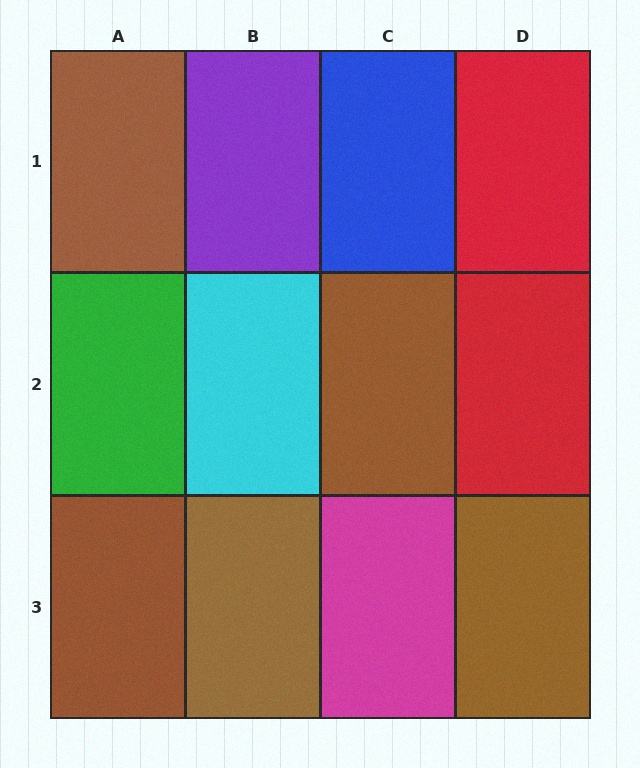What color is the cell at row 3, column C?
Magenta.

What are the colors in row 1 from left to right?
Brown, purple, blue, red.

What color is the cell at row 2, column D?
Red.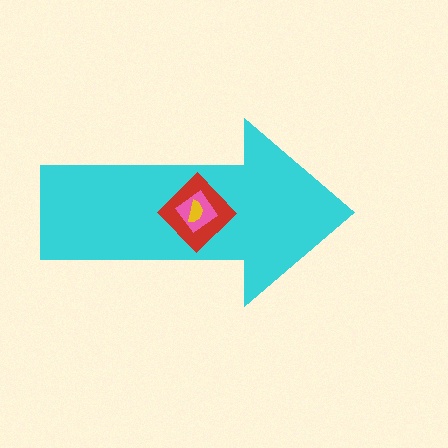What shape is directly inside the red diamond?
The pink diamond.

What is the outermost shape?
The cyan arrow.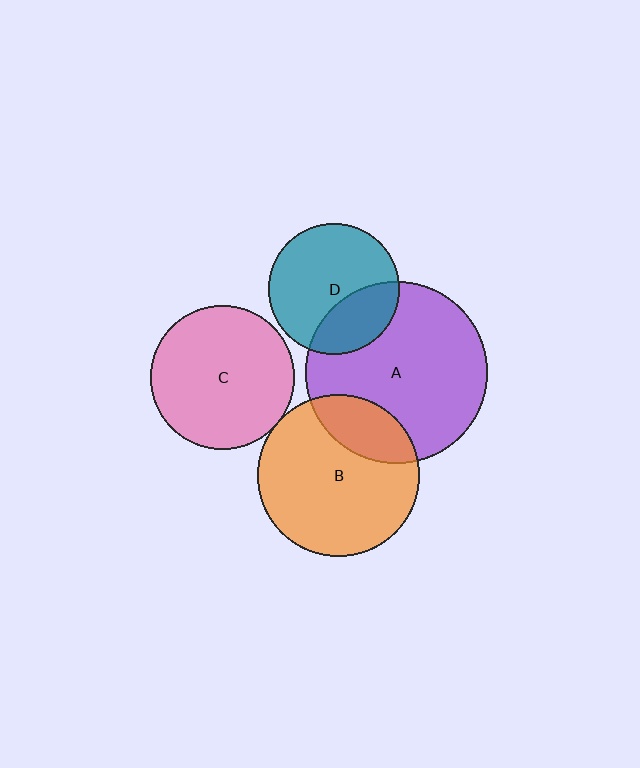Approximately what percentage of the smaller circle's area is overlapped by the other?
Approximately 5%.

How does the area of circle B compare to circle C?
Approximately 1.3 times.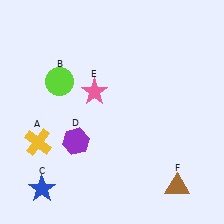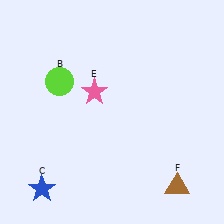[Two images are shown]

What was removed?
The purple hexagon (D), the yellow cross (A) were removed in Image 2.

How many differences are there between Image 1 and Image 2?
There are 2 differences between the two images.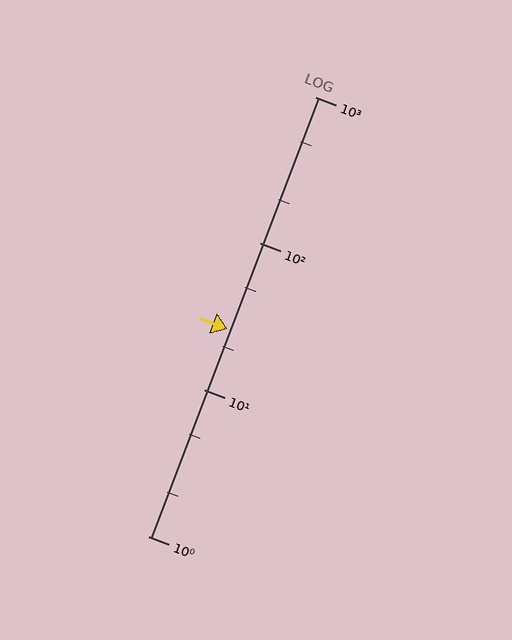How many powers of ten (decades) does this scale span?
The scale spans 3 decades, from 1 to 1000.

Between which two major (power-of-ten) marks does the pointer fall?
The pointer is between 10 and 100.